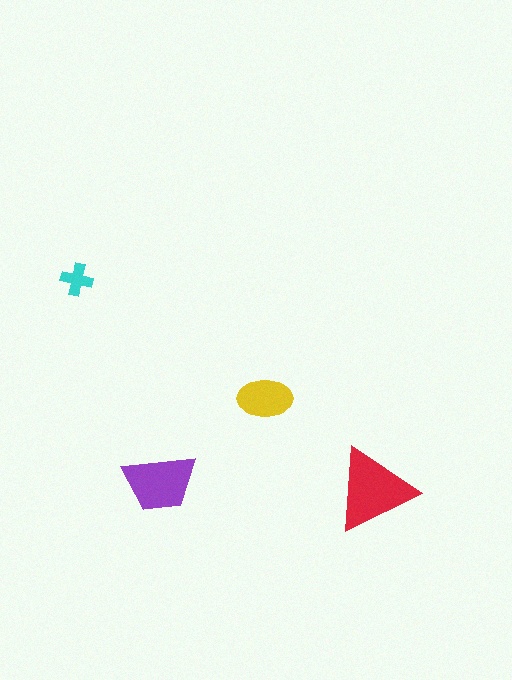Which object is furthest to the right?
The red triangle is rightmost.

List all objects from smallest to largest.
The cyan cross, the yellow ellipse, the purple trapezoid, the red triangle.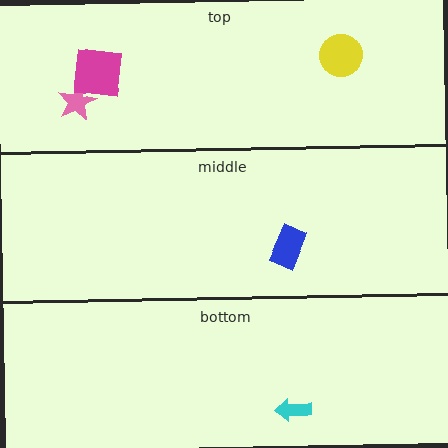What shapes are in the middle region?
The blue rectangle.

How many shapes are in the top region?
3.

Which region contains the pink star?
The top region.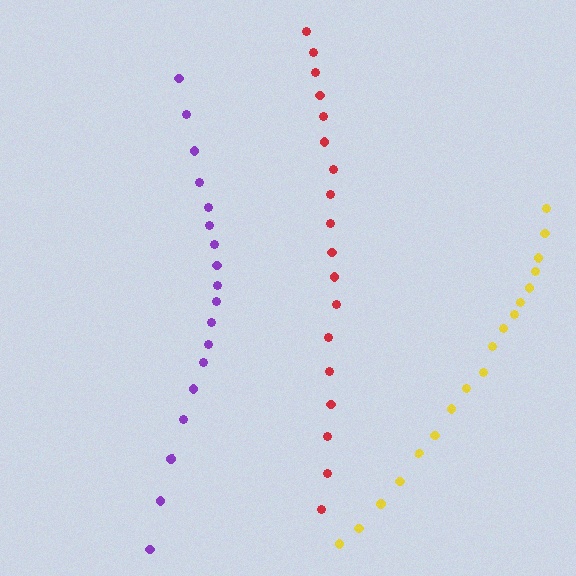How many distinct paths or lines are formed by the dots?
There are 3 distinct paths.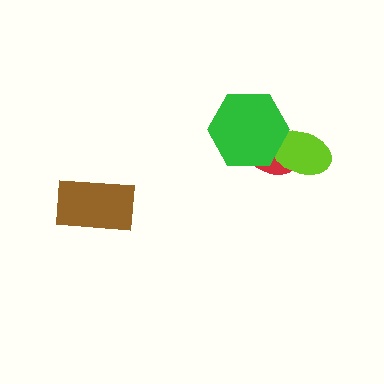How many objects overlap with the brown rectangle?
0 objects overlap with the brown rectangle.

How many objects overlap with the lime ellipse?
2 objects overlap with the lime ellipse.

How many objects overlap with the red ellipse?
2 objects overlap with the red ellipse.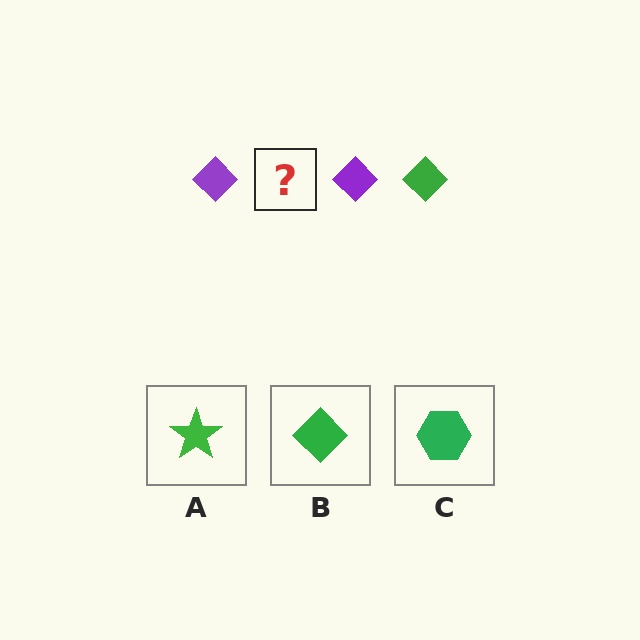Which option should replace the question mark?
Option B.